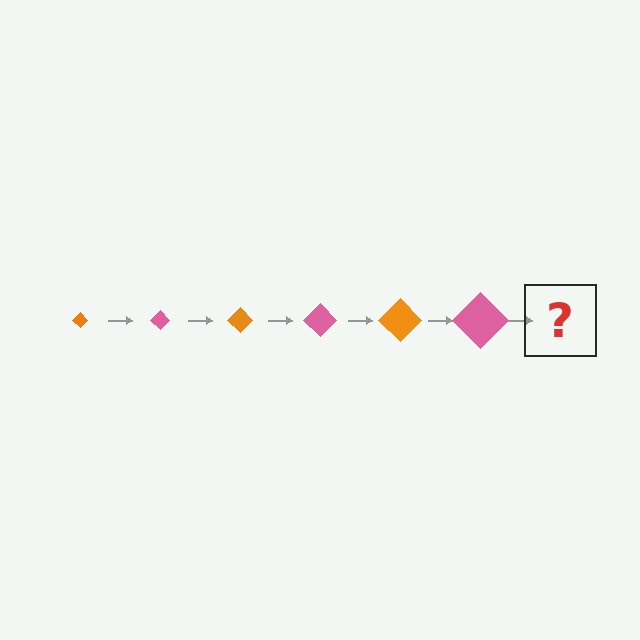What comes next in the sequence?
The next element should be an orange diamond, larger than the previous one.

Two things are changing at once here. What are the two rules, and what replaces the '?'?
The two rules are that the diamond grows larger each step and the color cycles through orange and pink. The '?' should be an orange diamond, larger than the previous one.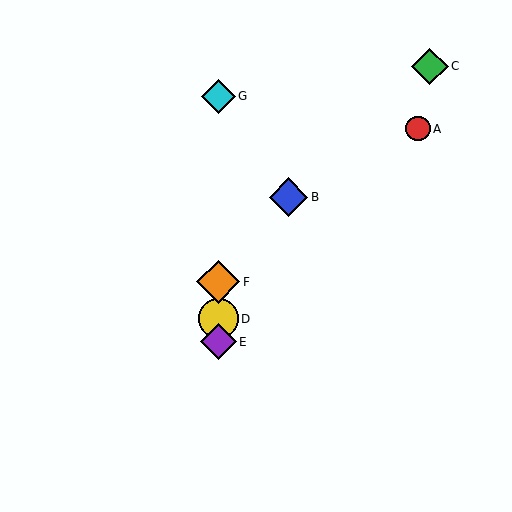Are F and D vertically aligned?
Yes, both are at x≈218.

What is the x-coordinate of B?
Object B is at x≈288.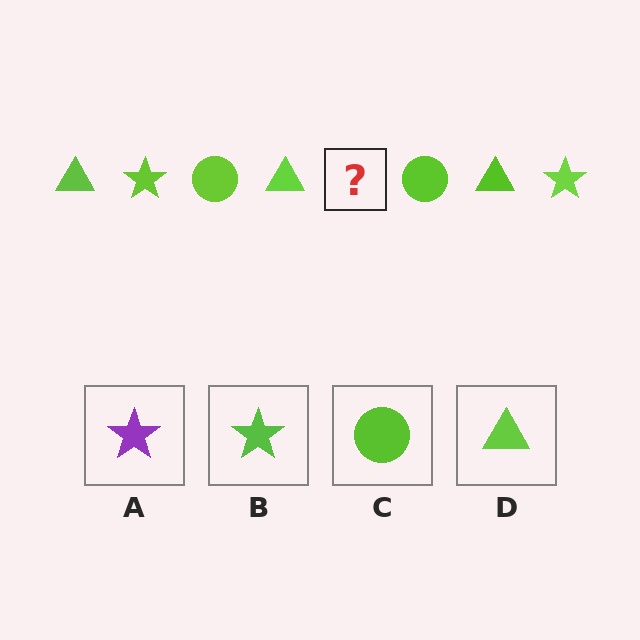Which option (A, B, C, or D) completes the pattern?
B.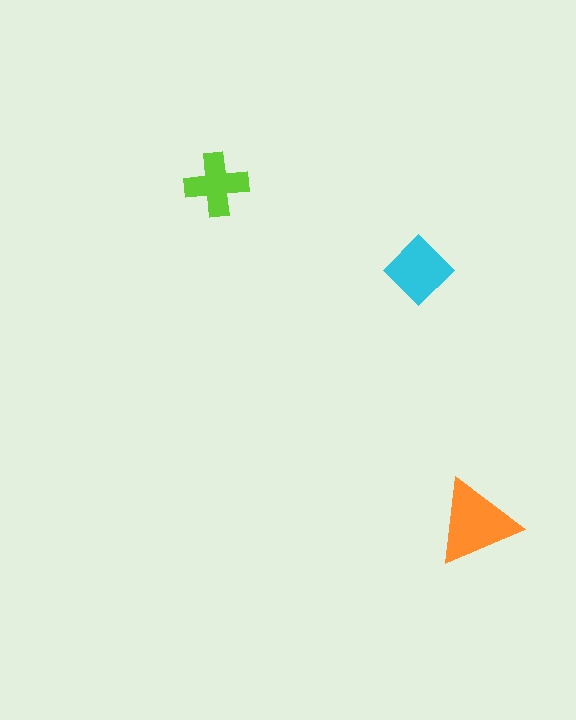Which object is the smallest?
The lime cross.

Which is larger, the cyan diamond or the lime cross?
The cyan diamond.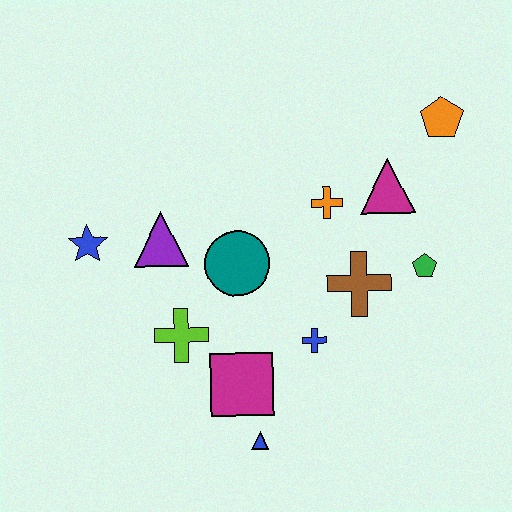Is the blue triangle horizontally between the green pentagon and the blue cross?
No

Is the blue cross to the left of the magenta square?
No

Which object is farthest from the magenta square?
The orange pentagon is farthest from the magenta square.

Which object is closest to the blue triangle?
The magenta square is closest to the blue triangle.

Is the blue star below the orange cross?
Yes